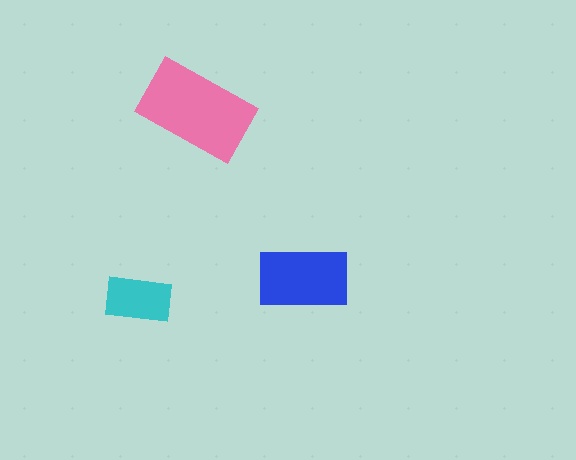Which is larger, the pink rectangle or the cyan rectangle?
The pink one.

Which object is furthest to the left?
The cyan rectangle is leftmost.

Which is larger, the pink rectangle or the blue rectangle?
The pink one.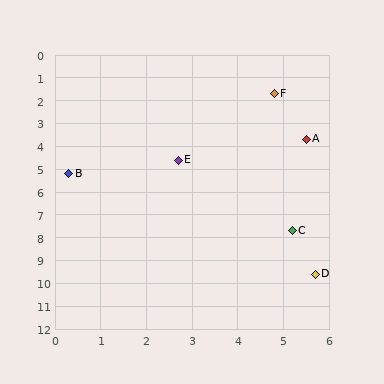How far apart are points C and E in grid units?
Points C and E are about 4.0 grid units apart.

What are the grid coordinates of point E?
Point E is at approximately (2.7, 4.6).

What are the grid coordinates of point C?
Point C is at approximately (5.2, 7.7).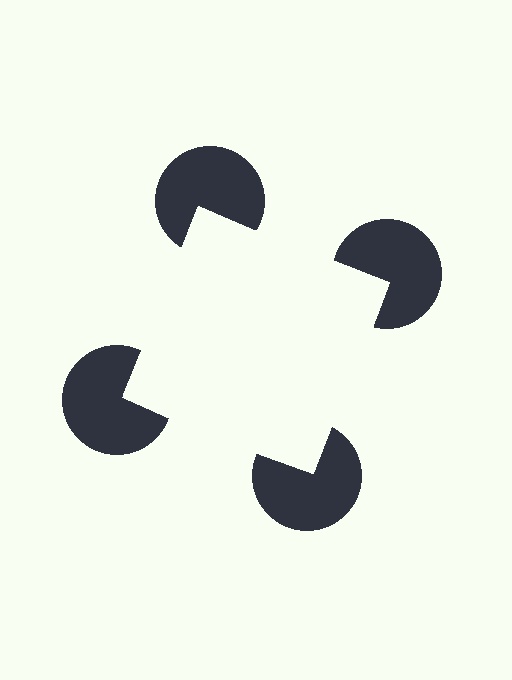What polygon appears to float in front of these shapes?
An illusory square — its edges are inferred from the aligned wedge cuts in the pac-man discs, not physically drawn.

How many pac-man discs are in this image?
There are 4 — one at each vertex of the illusory square.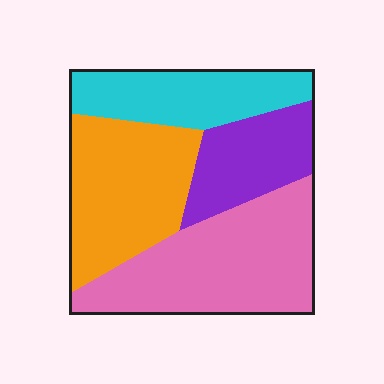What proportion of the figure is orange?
Orange takes up about one quarter (1/4) of the figure.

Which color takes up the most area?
Pink, at roughly 35%.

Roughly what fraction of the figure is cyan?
Cyan covers 20% of the figure.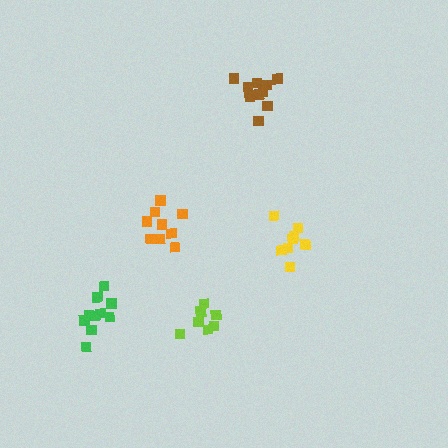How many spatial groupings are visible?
There are 5 spatial groupings.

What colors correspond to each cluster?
The clusters are colored: green, yellow, lime, orange, brown.